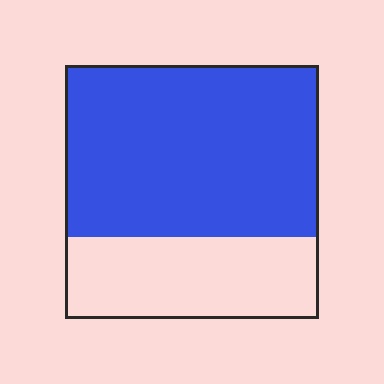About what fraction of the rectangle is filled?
About two thirds (2/3).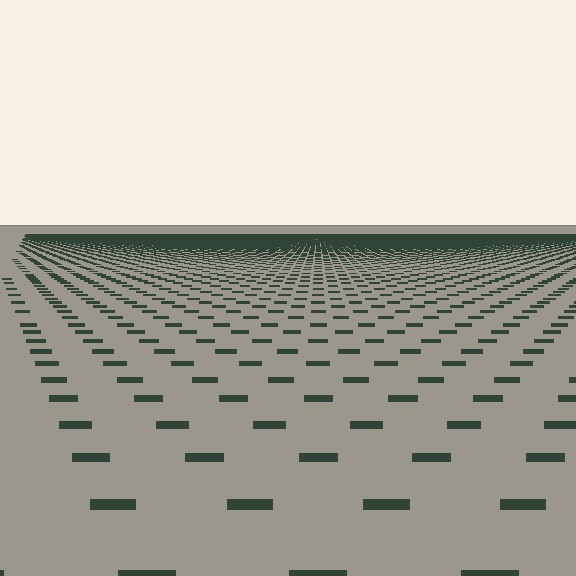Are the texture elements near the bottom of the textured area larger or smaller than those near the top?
Larger. Near the bottom, elements are closer to the viewer and appear at a bigger on-screen size.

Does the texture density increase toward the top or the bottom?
Density increases toward the top.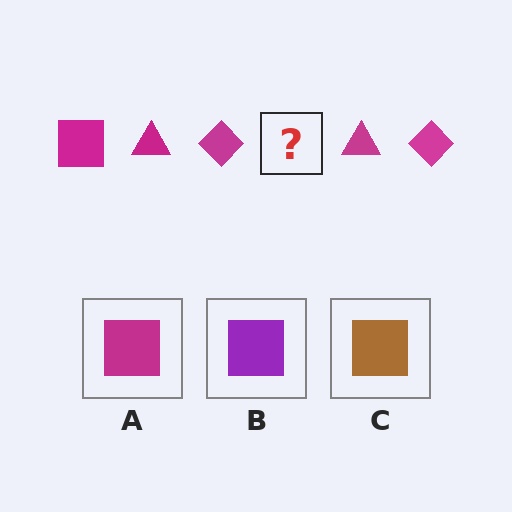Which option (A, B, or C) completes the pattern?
A.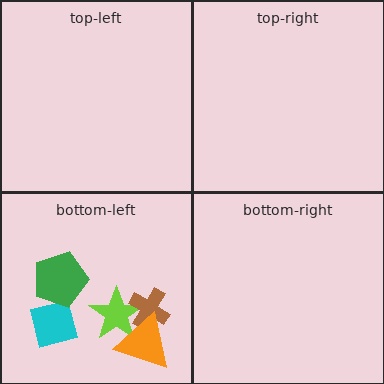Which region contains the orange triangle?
The bottom-left region.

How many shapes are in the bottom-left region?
5.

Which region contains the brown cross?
The bottom-left region.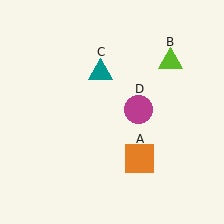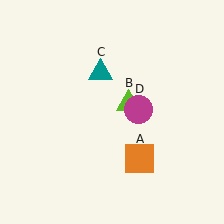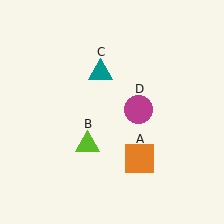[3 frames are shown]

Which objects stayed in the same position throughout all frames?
Orange square (object A) and teal triangle (object C) and magenta circle (object D) remained stationary.